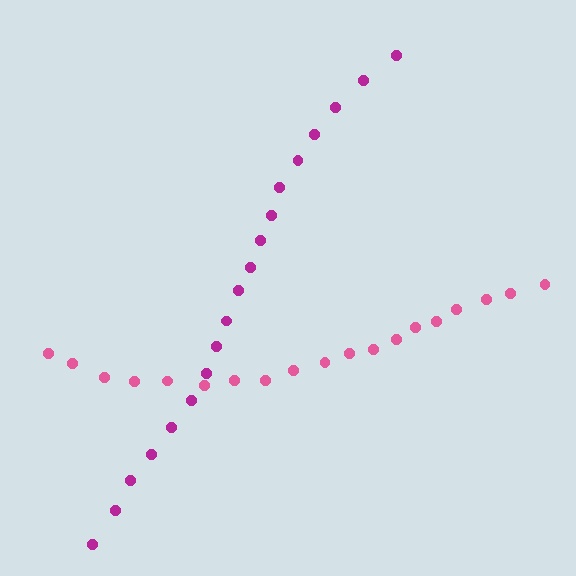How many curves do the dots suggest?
There are 2 distinct paths.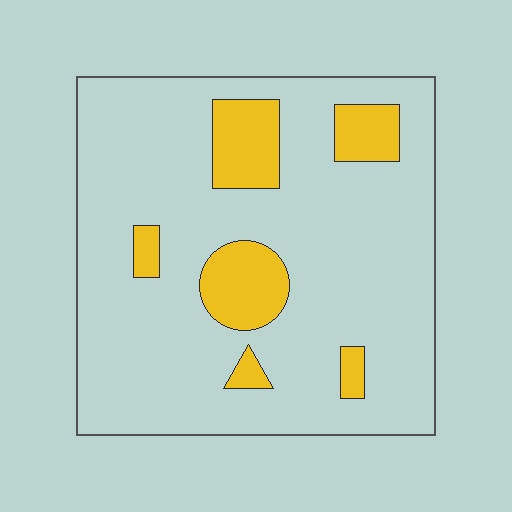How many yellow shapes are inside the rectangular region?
6.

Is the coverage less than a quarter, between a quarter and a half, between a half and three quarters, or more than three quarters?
Less than a quarter.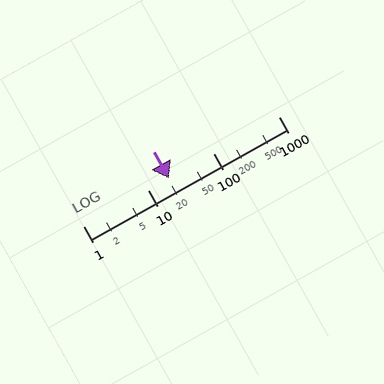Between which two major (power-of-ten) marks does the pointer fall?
The pointer is between 10 and 100.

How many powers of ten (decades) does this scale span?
The scale spans 3 decades, from 1 to 1000.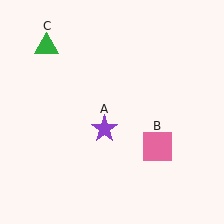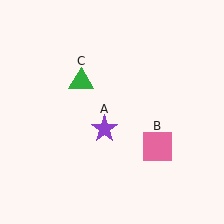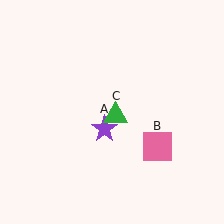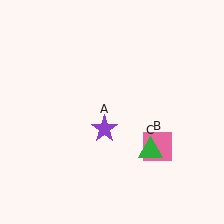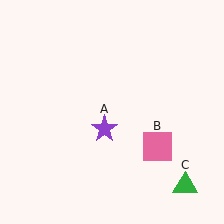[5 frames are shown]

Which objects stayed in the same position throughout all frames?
Purple star (object A) and pink square (object B) remained stationary.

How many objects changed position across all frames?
1 object changed position: green triangle (object C).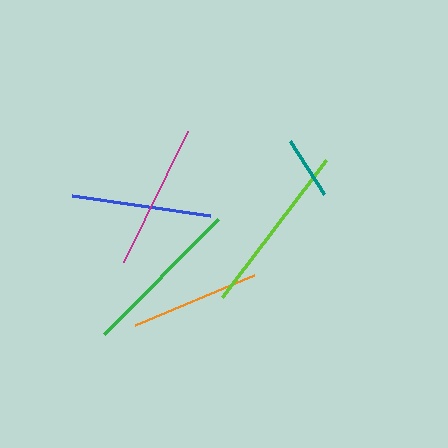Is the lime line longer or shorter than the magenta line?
The lime line is longer than the magenta line.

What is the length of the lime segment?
The lime segment is approximately 173 pixels long.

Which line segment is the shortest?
The teal line is the shortest at approximately 63 pixels.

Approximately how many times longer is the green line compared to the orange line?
The green line is approximately 1.2 times the length of the orange line.